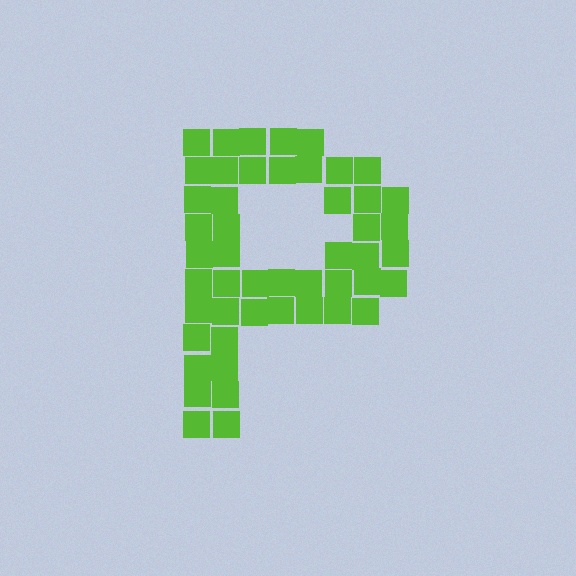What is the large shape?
The large shape is the letter P.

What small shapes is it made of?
It is made of small squares.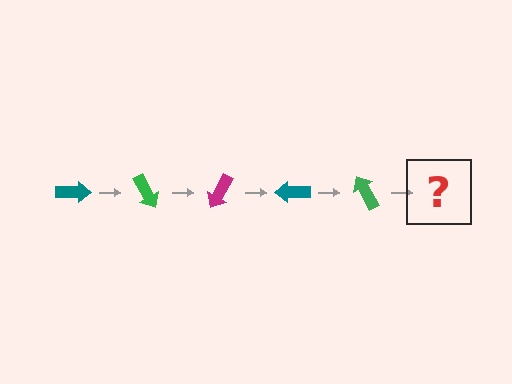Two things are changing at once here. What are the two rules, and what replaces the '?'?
The two rules are that it rotates 60 degrees each step and the color cycles through teal, green, and magenta. The '?' should be a magenta arrow, rotated 300 degrees from the start.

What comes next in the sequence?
The next element should be a magenta arrow, rotated 300 degrees from the start.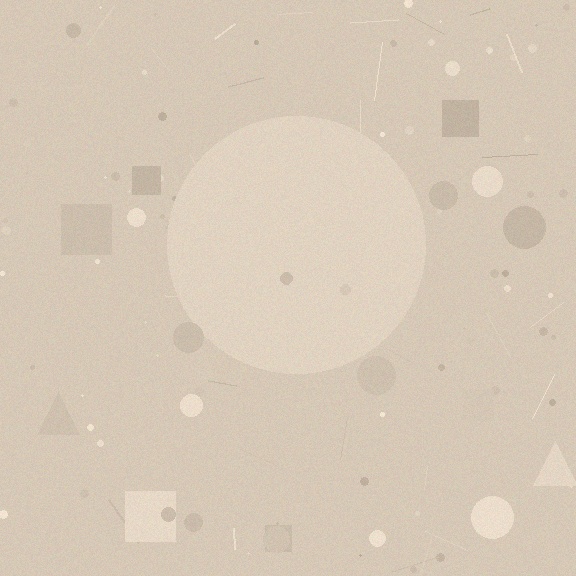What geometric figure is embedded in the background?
A circle is embedded in the background.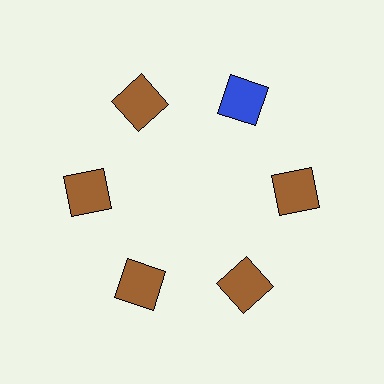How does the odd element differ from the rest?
It has a different color: blue instead of brown.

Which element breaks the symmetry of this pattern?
The blue square at roughly the 1 o'clock position breaks the symmetry. All other shapes are brown squares.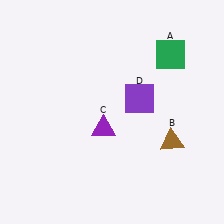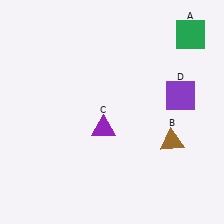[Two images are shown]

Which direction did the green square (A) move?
The green square (A) moved up.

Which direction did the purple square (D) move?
The purple square (D) moved right.